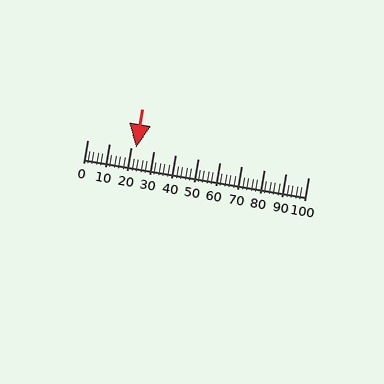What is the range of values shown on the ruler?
The ruler shows values from 0 to 100.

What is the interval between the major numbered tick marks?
The major tick marks are spaced 10 units apart.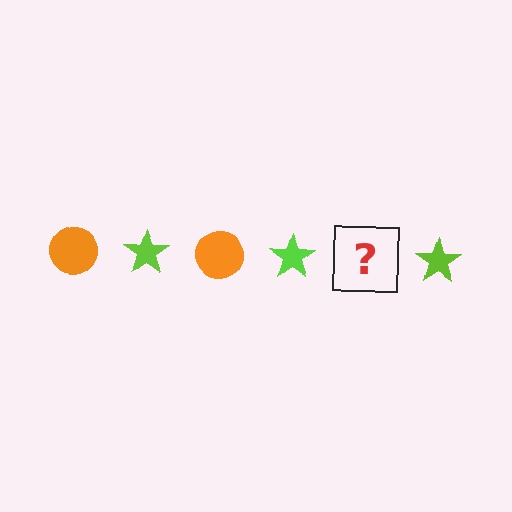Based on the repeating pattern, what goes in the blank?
The blank should be an orange circle.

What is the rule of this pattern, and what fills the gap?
The rule is that the pattern alternates between orange circle and lime star. The gap should be filled with an orange circle.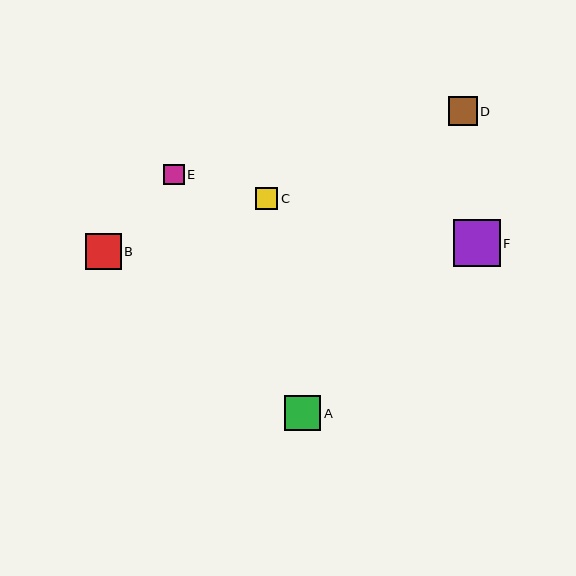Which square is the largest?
Square F is the largest with a size of approximately 47 pixels.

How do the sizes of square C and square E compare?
Square C and square E are approximately the same size.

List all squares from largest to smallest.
From largest to smallest: F, A, B, D, C, E.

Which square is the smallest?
Square E is the smallest with a size of approximately 21 pixels.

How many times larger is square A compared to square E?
Square A is approximately 1.7 times the size of square E.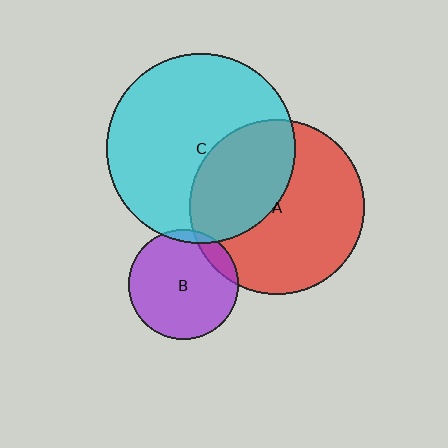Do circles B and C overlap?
Yes.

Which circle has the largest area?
Circle C (cyan).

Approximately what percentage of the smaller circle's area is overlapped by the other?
Approximately 5%.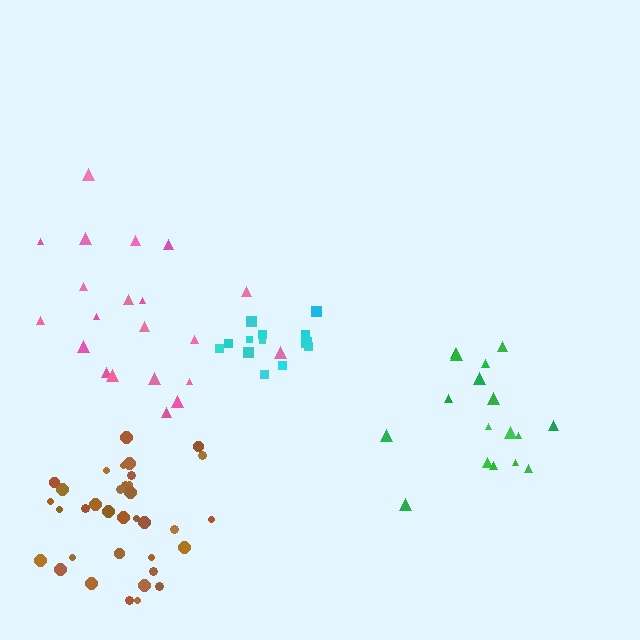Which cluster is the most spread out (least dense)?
Pink.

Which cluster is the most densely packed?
Cyan.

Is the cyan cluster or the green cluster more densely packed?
Cyan.